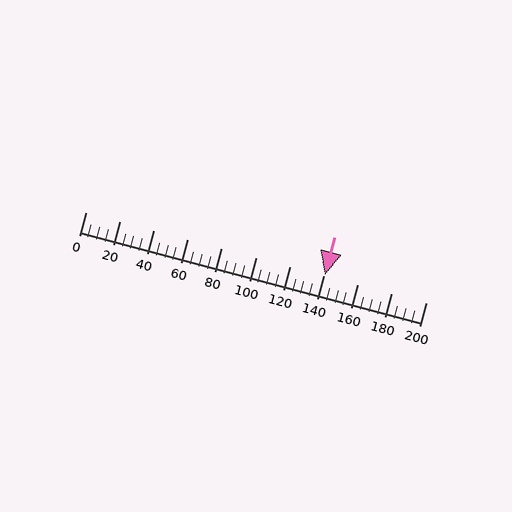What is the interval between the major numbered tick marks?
The major tick marks are spaced 20 units apart.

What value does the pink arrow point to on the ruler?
The pink arrow points to approximately 141.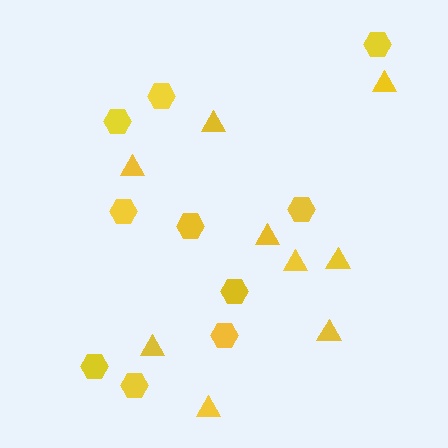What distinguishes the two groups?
There are 2 groups: one group of triangles (9) and one group of hexagons (10).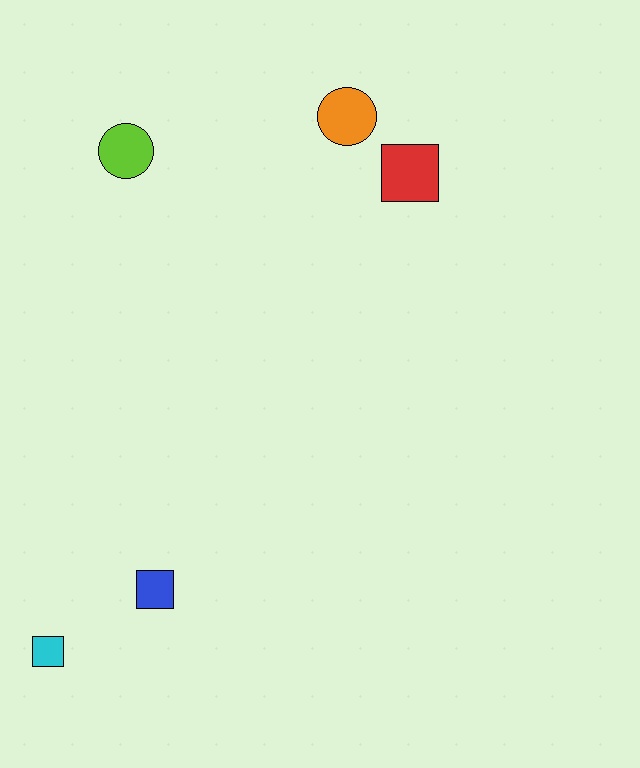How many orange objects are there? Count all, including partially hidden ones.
There is 1 orange object.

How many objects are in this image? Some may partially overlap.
There are 5 objects.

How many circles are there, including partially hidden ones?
There are 2 circles.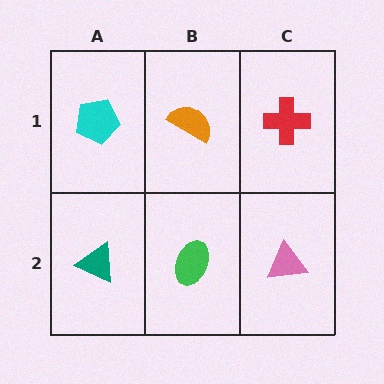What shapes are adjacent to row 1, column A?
A teal triangle (row 2, column A), an orange semicircle (row 1, column B).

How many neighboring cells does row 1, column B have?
3.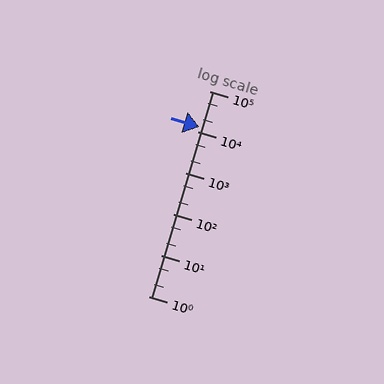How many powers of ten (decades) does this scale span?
The scale spans 5 decades, from 1 to 100000.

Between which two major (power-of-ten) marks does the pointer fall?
The pointer is between 10000 and 100000.